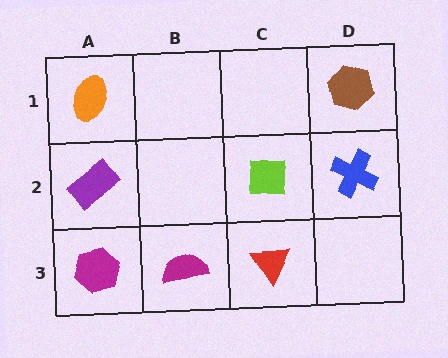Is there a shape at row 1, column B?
No, that cell is empty.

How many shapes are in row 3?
3 shapes.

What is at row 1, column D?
A brown hexagon.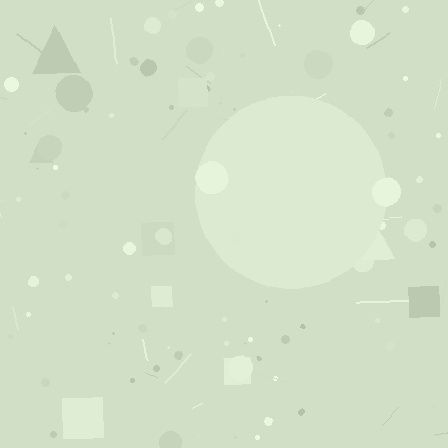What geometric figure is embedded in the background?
A circle is embedded in the background.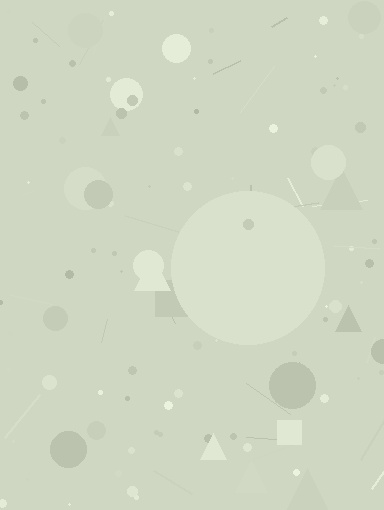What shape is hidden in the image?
A circle is hidden in the image.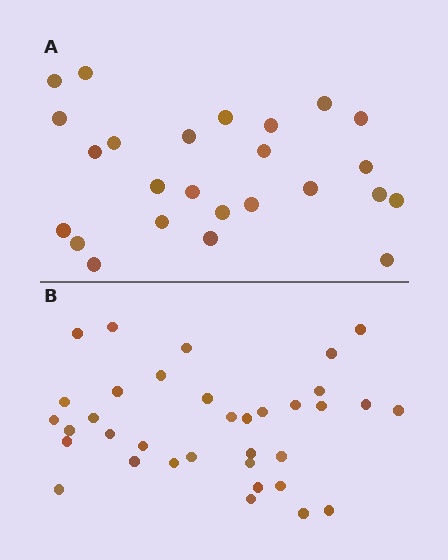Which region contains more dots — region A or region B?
Region B (the bottom region) has more dots.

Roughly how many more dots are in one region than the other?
Region B has roughly 10 or so more dots than region A.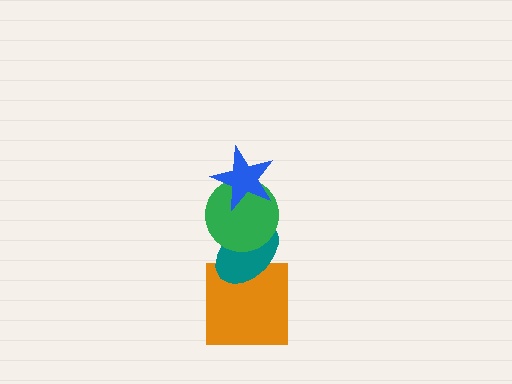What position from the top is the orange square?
The orange square is 4th from the top.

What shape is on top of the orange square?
The teal ellipse is on top of the orange square.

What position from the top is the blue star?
The blue star is 1st from the top.